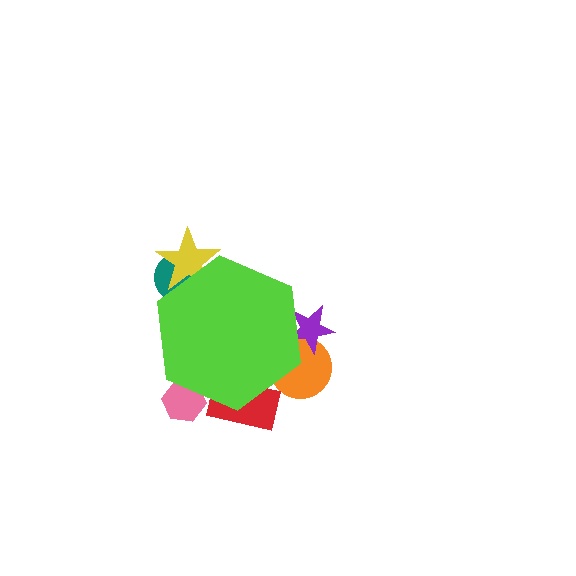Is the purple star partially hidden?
Yes, the purple star is partially hidden behind the lime hexagon.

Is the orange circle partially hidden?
Yes, the orange circle is partially hidden behind the lime hexagon.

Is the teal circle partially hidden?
Yes, the teal circle is partially hidden behind the lime hexagon.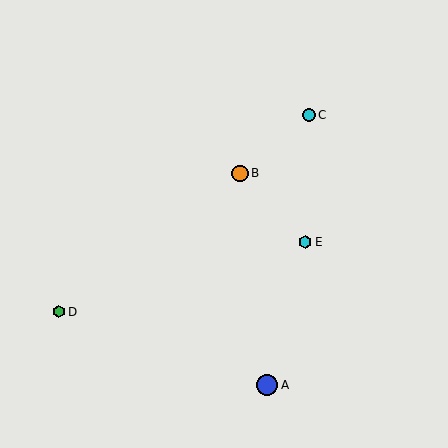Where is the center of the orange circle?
The center of the orange circle is at (240, 173).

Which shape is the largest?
The blue circle (labeled A) is the largest.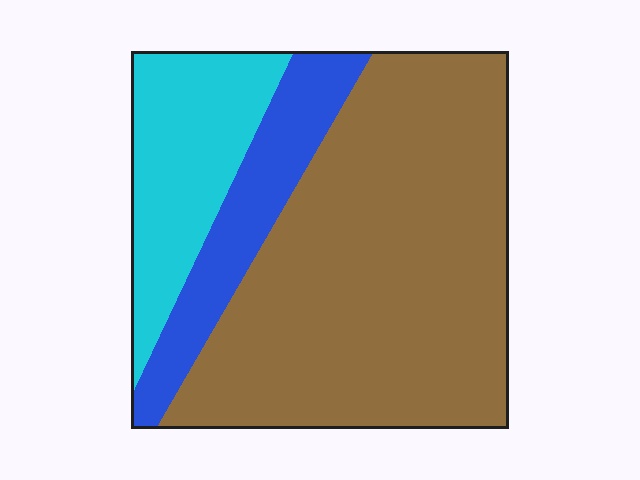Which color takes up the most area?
Brown, at roughly 65%.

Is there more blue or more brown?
Brown.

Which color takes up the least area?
Blue, at roughly 15%.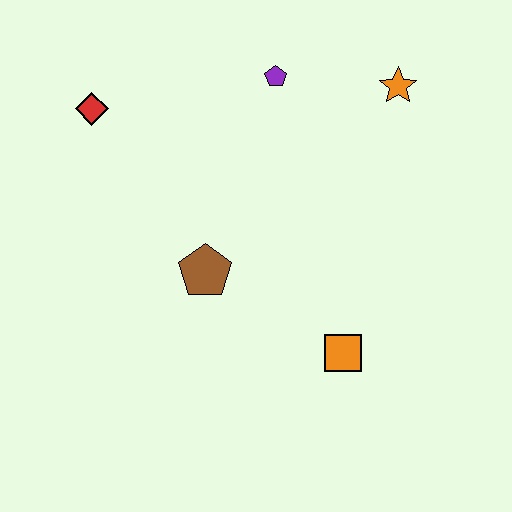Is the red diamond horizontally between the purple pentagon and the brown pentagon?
No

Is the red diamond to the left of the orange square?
Yes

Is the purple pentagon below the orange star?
No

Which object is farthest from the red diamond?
The orange square is farthest from the red diamond.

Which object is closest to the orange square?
The brown pentagon is closest to the orange square.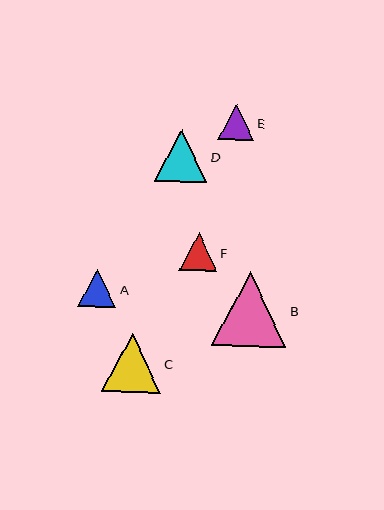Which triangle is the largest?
Triangle B is the largest with a size of approximately 74 pixels.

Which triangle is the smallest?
Triangle E is the smallest with a size of approximately 36 pixels.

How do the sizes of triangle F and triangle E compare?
Triangle F and triangle E are approximately the same size.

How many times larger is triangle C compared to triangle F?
Triangle C is approximately 1.6 times the size of triangle F.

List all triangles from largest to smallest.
From largest to smallest: B, C, D, A, F, E.